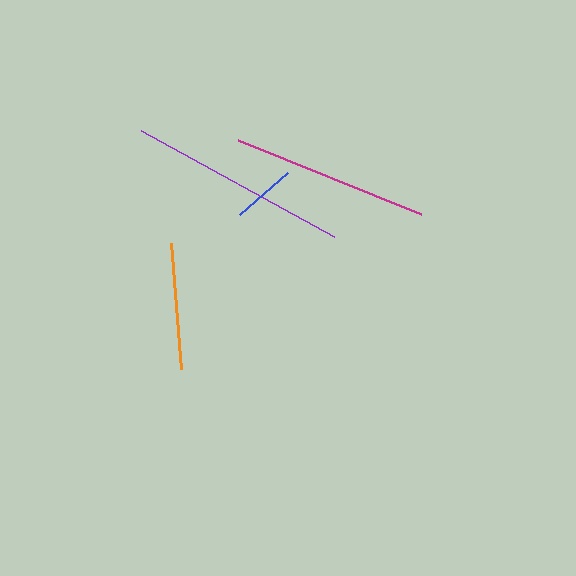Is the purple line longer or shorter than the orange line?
The purple line is longer than the orange line.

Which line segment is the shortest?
The blue line is the shortest at approximately 64 pixels.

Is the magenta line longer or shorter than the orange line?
The magenta line is longer than the orange line.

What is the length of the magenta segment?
The magenta segment is approximately 198 pixels long.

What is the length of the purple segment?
The purple segment is approximately 220 pixels long.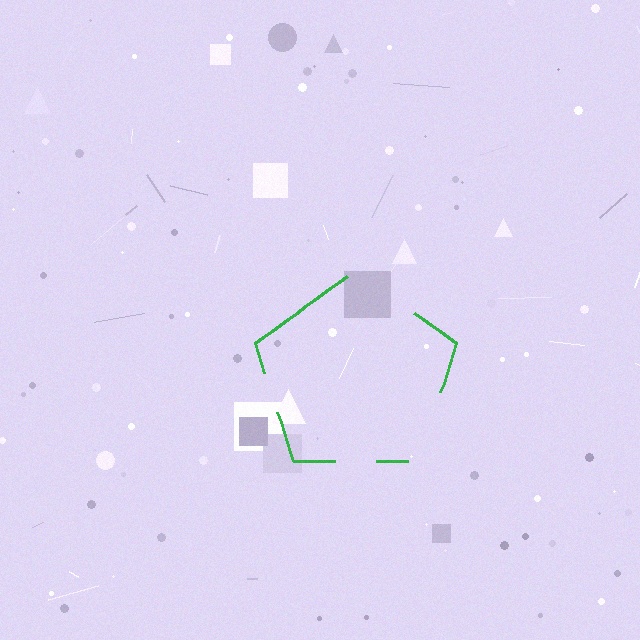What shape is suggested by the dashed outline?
The dashed outline suggests a pentagon.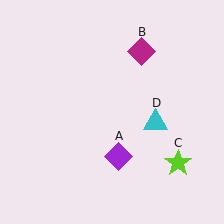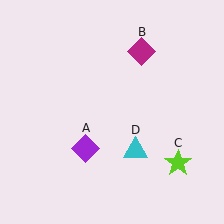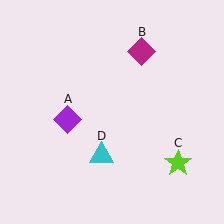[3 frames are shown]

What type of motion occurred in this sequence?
The purple diamond (object A), cyan triangle (object D) rotated clockwise around the center of the scene.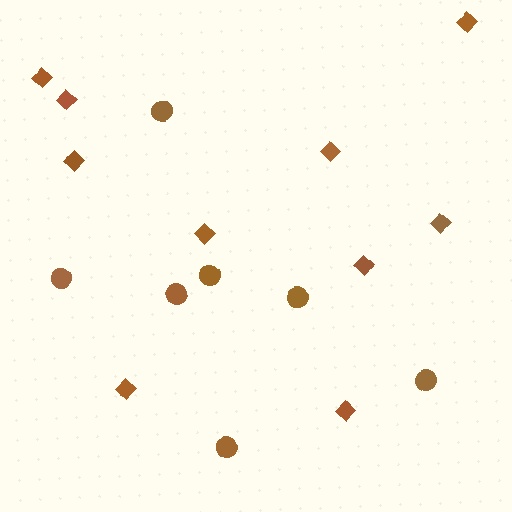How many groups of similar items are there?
There are 2 groups: one group of circles (7) and one group of diamonds (10).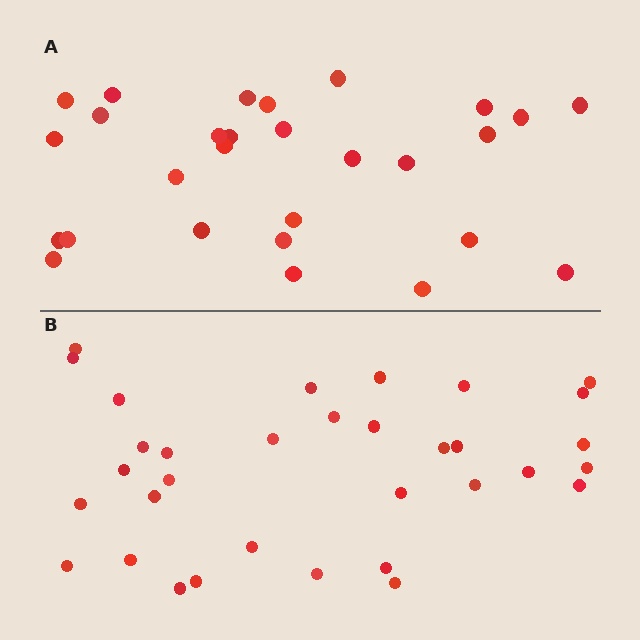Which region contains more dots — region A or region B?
Region B (the bottom region) has more dots.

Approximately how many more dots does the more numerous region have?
Region B has about 5 more dots than region A.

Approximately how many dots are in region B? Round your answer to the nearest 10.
About 30 dots. (The exact count is 33, which rounds to 30.)